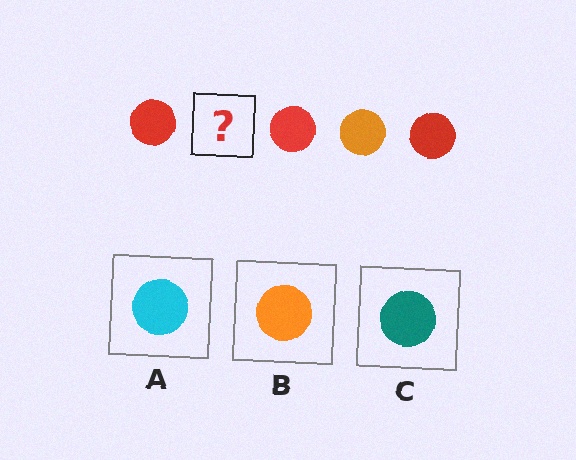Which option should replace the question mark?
Option B.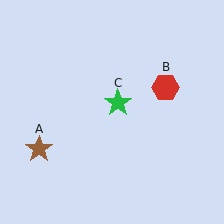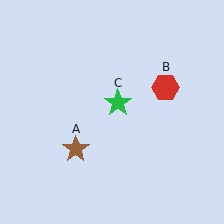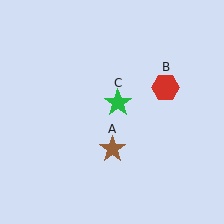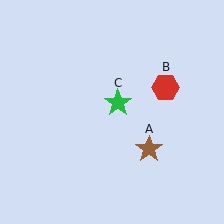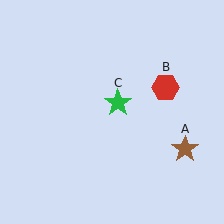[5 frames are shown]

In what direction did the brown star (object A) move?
The brown star (object A) moved right.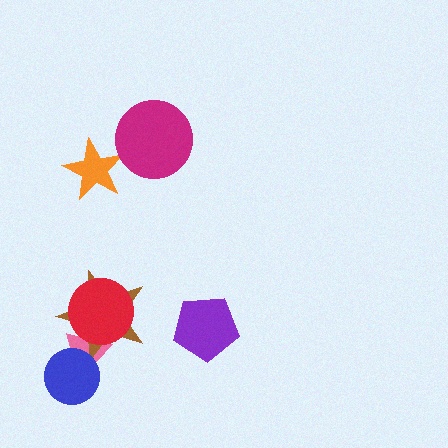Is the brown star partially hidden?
Yes, it is partially covered by another shape.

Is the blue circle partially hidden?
No, no other shape covers it.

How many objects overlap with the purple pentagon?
0 objects overlap with the purple pentagon.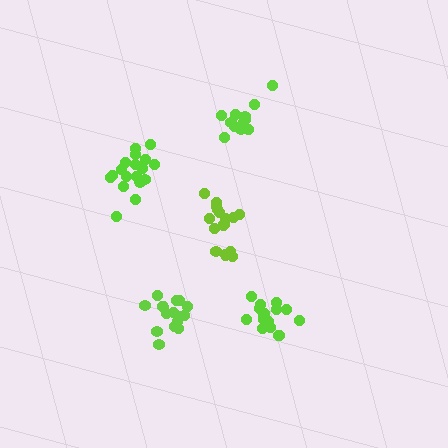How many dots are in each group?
Group 1: 18 dots, Group 2: 13 dots, Group 3: 17 dots, Group 4: 16 dots, Group 5: 18 dots (82 total).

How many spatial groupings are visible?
There are 5 spatial groupings.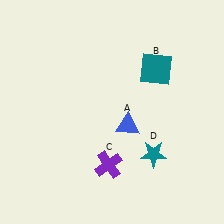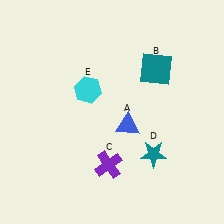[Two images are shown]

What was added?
A cyan hexagon (E) was added in Image 2.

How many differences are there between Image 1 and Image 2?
There is 1 difference between the two images.